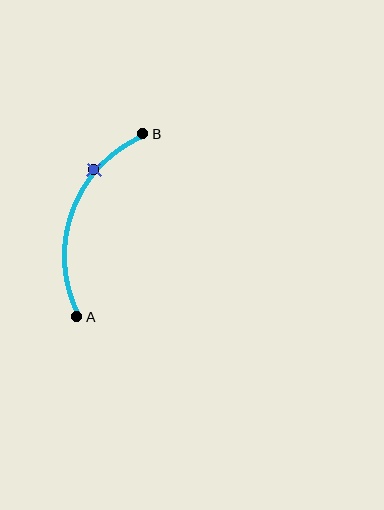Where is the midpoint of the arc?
The arc midpoint is the point on the curve farthest from the straight line joining A and B. It sits to the left of that line.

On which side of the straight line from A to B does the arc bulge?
The arc bulges to the left of the straight line connecting A and B.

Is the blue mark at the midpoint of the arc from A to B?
No. The blue mark lies on the arc but is closer to endpoint B. The arc midpoint would be at the point on the curve equidistant along the arc from both A and B.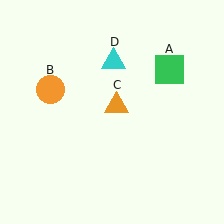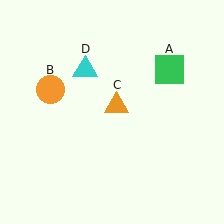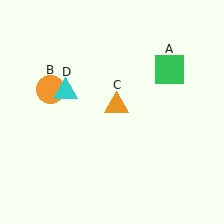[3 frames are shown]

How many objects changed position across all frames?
1 object changed position: cyan triangle (object D).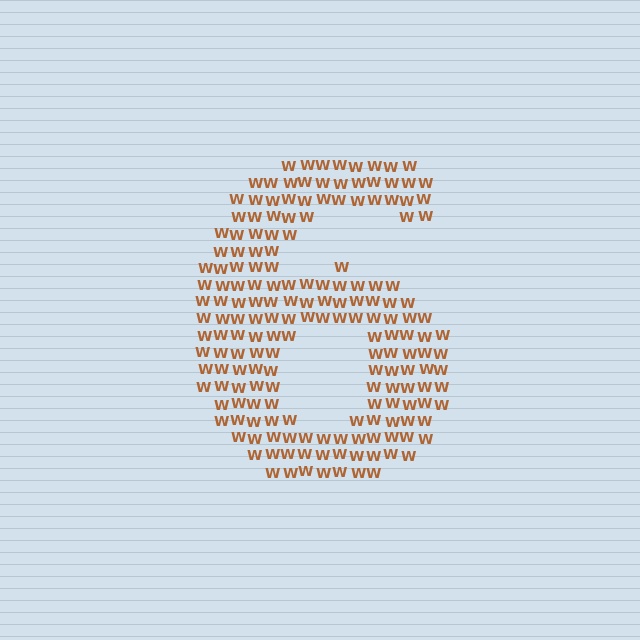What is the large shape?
The large shape is the digit 6.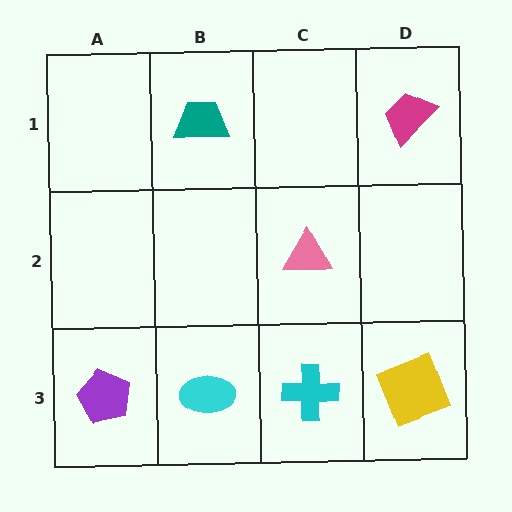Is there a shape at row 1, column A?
No, that cell is empty.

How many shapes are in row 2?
1 shape.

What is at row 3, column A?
A purple pentagon.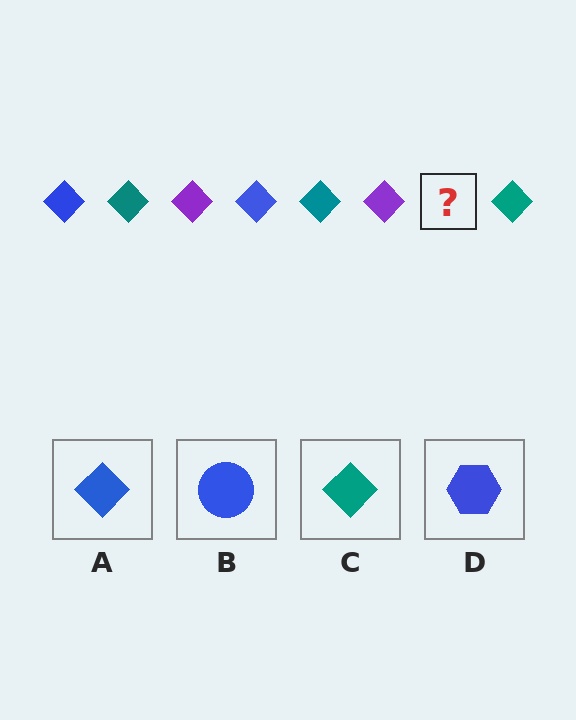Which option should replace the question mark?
Option A.